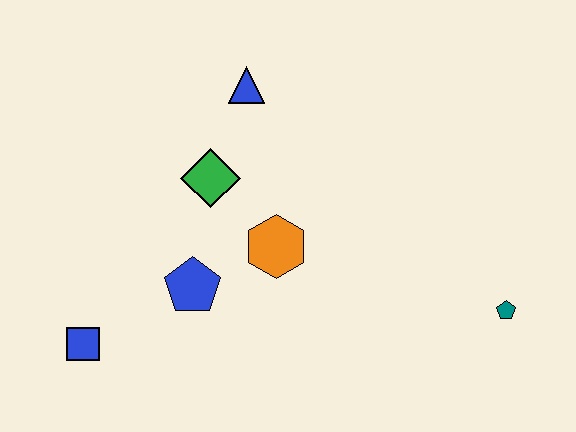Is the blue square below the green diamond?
Yes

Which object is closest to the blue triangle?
The green diamond is closest to the blue triangle.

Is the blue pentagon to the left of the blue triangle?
Yes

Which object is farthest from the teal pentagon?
The blue square is farthest from the teal pentagon.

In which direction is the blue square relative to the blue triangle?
The blue square is below the blue triangle.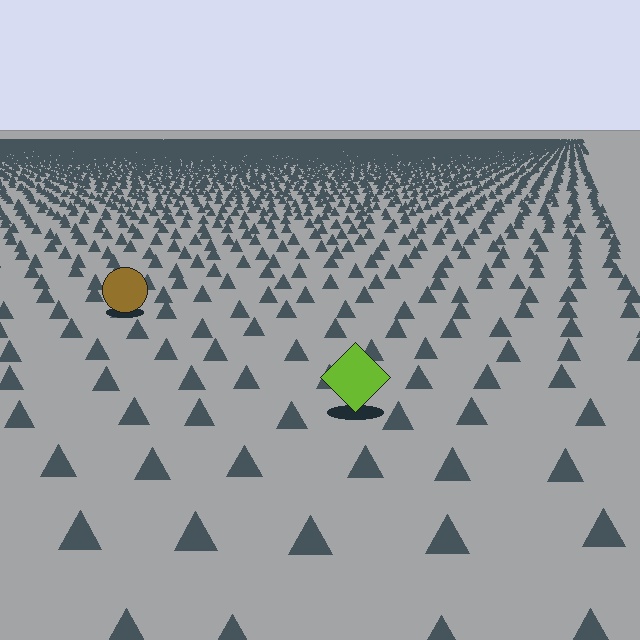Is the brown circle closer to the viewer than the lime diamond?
No. The lime diamond is closer — you can tell from the texture gradient: the ground texture is coarser near it.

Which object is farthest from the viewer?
The brown circle is farthest from the viewer. It appears smaller and the ground texture around it is denser.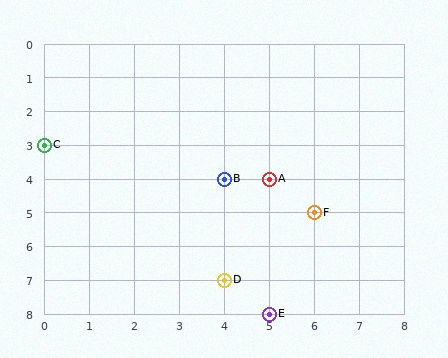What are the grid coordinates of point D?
Point D is at grid coordinates (4, 7).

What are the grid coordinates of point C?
Point C is at grid coordinates (0, 3).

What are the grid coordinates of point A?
Point A is at grid coordinates (5, 4).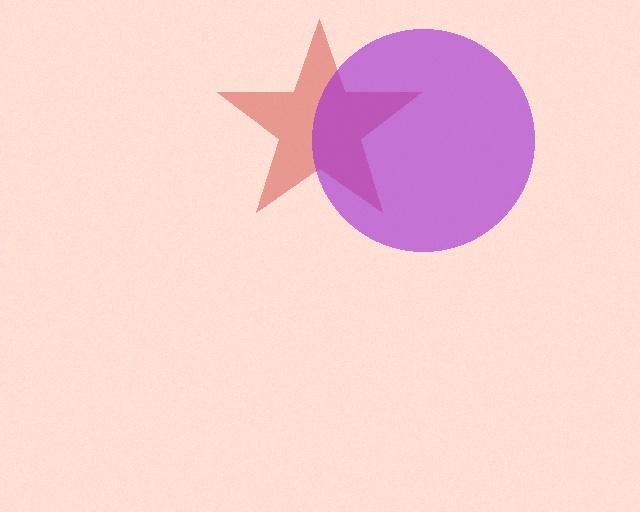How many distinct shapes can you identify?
There are 2 distinct shapes: a red star, a purple circle.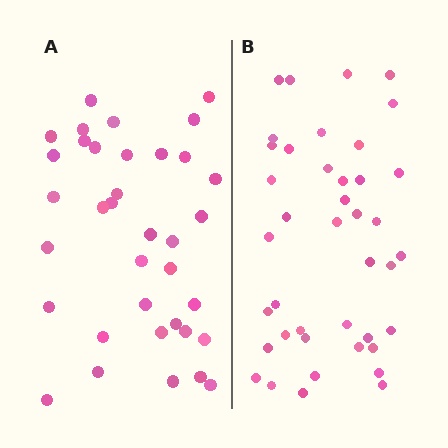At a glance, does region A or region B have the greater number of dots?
Region B (the right region) has more dots.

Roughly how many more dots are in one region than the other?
Region B has about 5 more dots than region A.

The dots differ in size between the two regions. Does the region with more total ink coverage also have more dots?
No. Region A has more total ink coverage because its dots are larger, but region B actually contains more individual dots. Total area can be misleading — the number of items is what matters here.